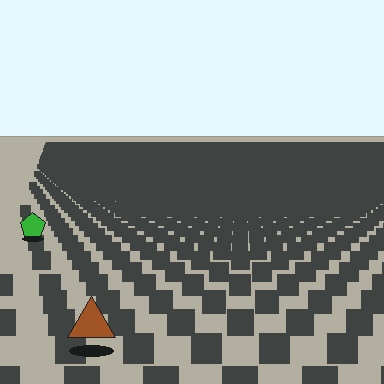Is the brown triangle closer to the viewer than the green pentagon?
Yes. The brown triangle is closer — you can tell from the texture gradient: the ground texture is coarser near it.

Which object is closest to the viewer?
The brown triangle is closest. The texture marks near it are larger and more spread out.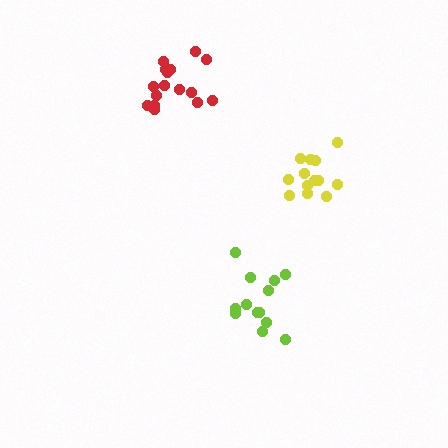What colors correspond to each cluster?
The clusters are colored: yellow, red, lime.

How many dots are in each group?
Group 1: 13 dots, Group 2: 16 dots, Group 3: 13 dots (42 total).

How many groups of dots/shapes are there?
There are 3 groups.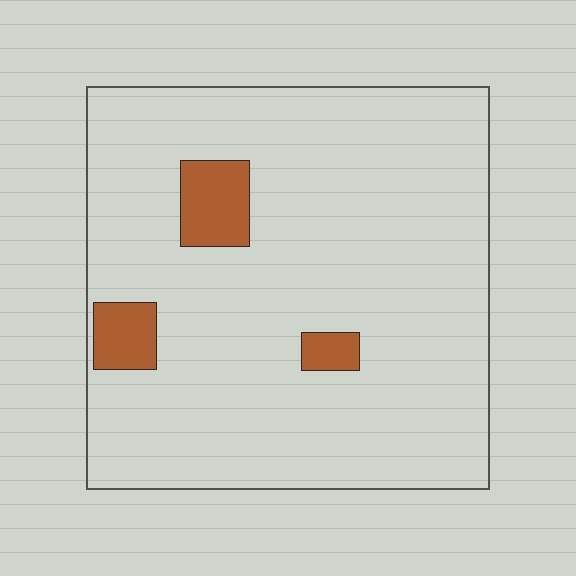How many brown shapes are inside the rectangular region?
3.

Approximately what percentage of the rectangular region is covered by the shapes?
Approximately 10%.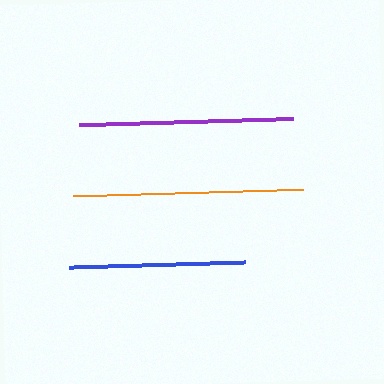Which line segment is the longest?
The orange line is the longest at approximately 230 pixels.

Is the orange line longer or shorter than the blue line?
The orange line is longer than the blue line.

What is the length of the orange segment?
The orange segment is approximately 230 pixels long.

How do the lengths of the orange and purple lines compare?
The orange and purple lines are approximately the same length.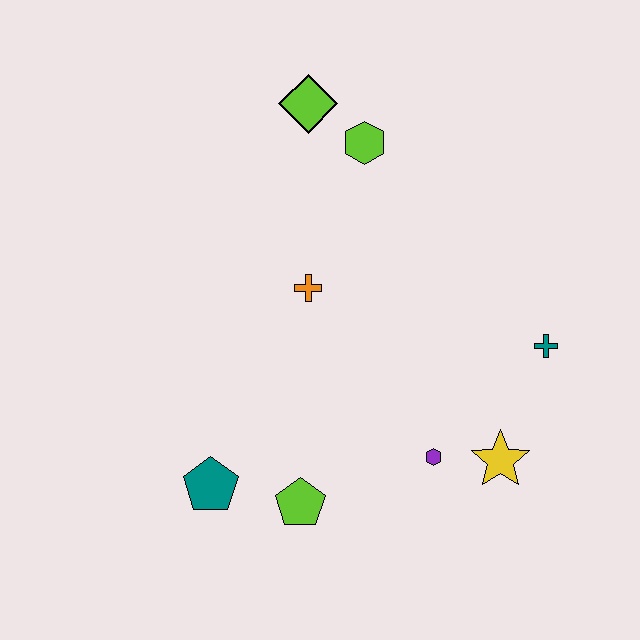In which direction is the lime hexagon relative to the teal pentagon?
The lime hexagon is above the teal pentagon.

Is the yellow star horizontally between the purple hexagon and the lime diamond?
No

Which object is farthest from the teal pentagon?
The lime diamond is farthest from the teal pentagon.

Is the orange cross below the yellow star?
No